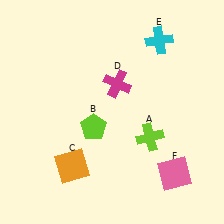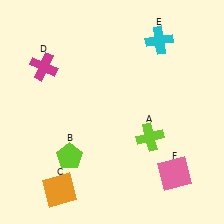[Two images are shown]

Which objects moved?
The objects that moved are: the lime pentagon (B), the orange square (C), the magenta cross (D).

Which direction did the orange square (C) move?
The orange square (C) moved down.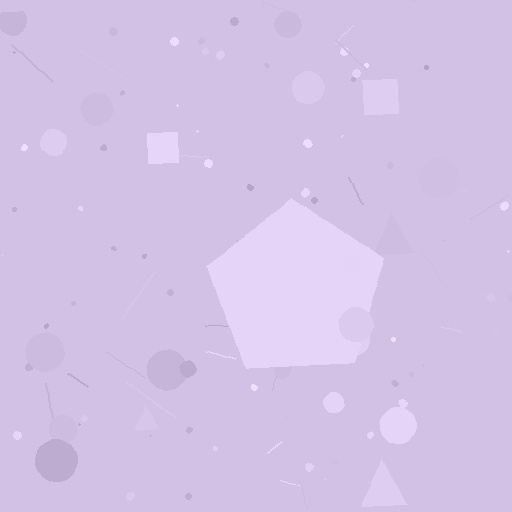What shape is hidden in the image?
A pentagon is hidden in the image.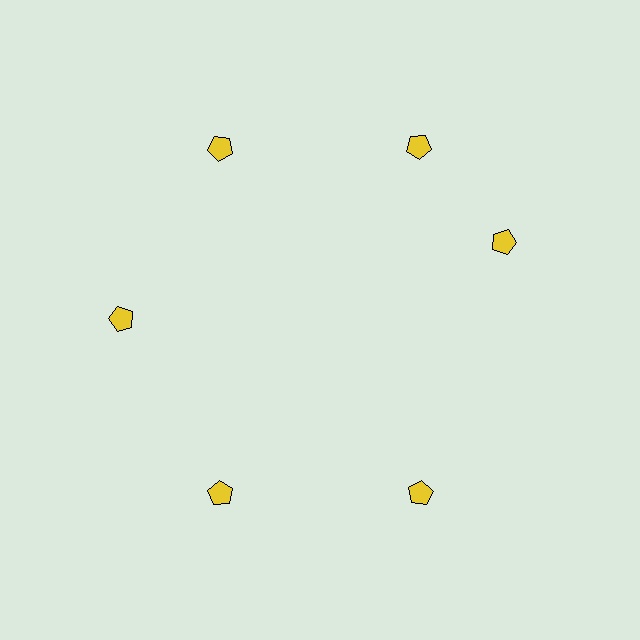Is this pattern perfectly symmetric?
No. The 6 yellow pentagons are arranged in a ring, but one element near the 3 o'clock position is rotated out of alignment along the ring, breaking the 6-fold rotational symmetry.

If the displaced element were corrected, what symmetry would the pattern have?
It would have 6-fold rotational symmetry — the pattern would map onto itself every 60 degrees.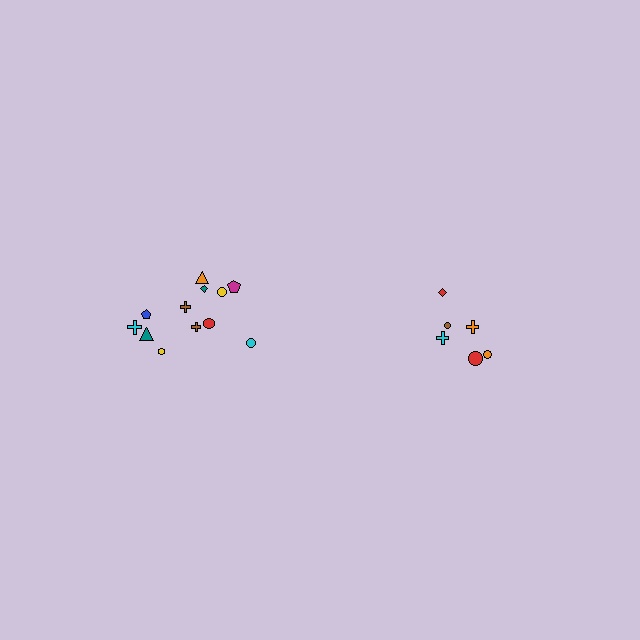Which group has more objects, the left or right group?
The left group.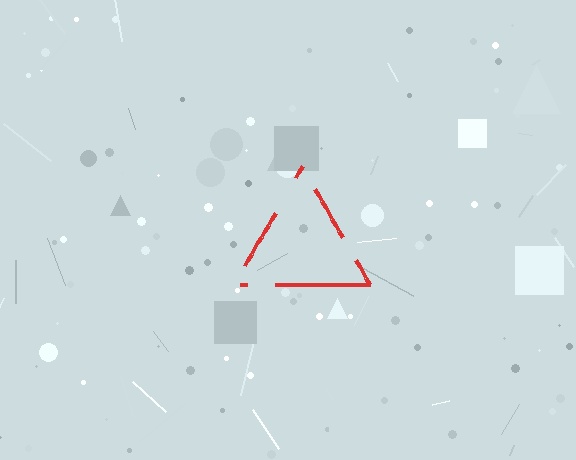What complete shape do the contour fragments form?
The contour fragments form a triangle.